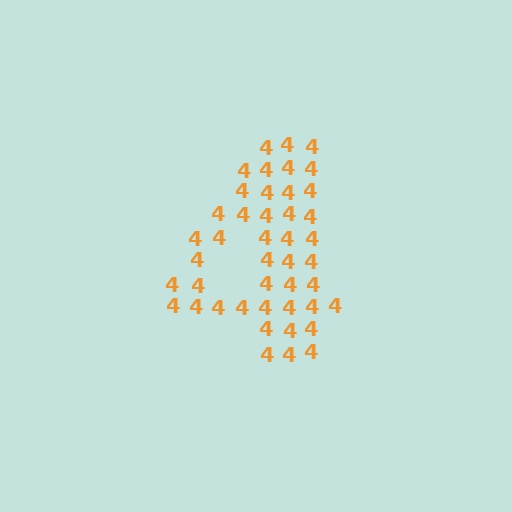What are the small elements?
The small elements are digit 4's.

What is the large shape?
The large shape is the digit 4.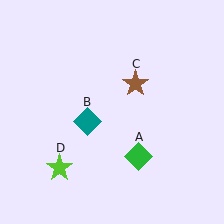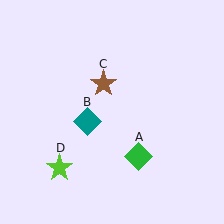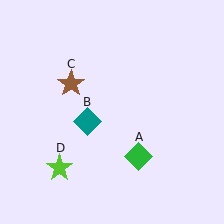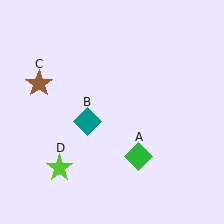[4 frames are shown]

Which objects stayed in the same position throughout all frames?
Green diamond (object A) and teal diamond (object B) and lime star (object D) remained stationary.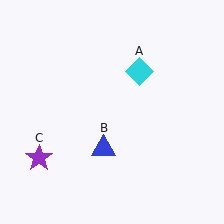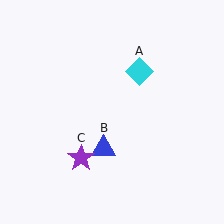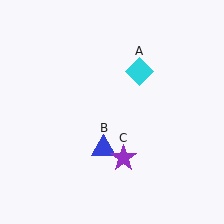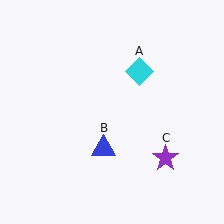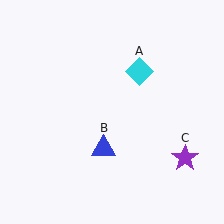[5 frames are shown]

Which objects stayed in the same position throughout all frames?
Cyan diamond (object A) and blue triangle (object B) remained stationary.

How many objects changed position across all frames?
1 object changed position: purple star (object C).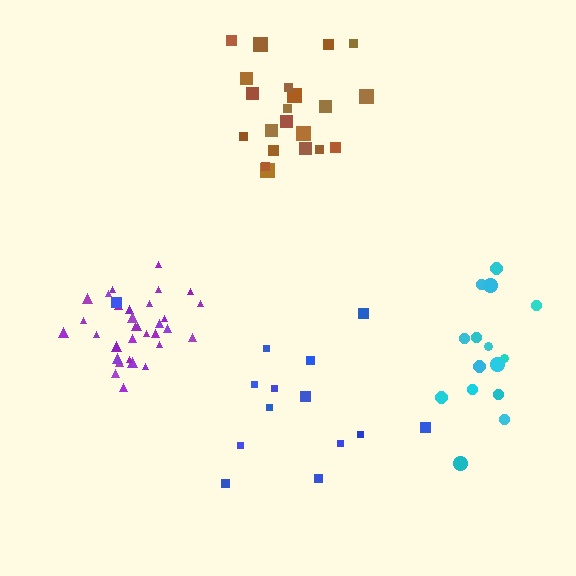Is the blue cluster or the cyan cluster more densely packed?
Cyan.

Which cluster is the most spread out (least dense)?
Blue.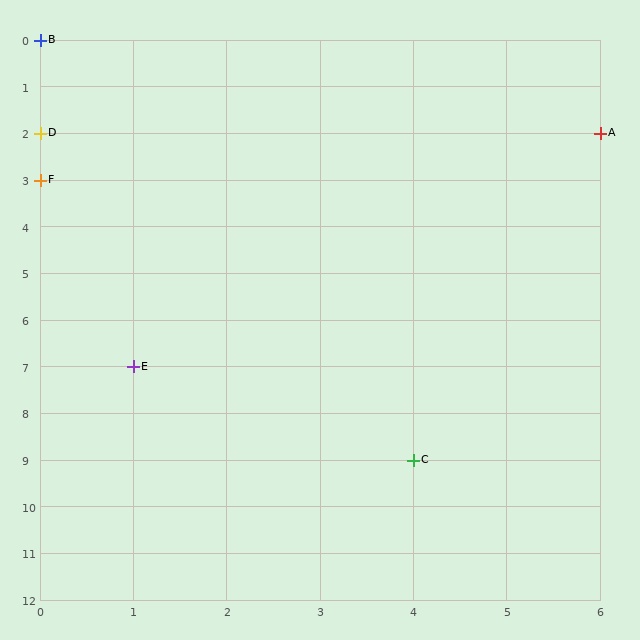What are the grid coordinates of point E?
Point E is at grid coordinates (1, 7).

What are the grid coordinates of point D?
Point D is at grid coordinates (0, 2).